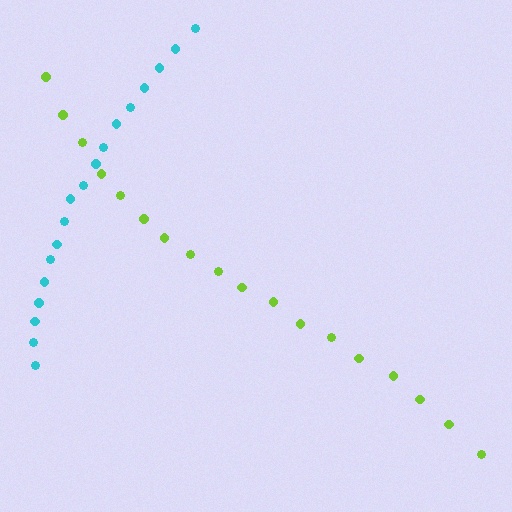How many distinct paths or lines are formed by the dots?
There are 2 distinct paths.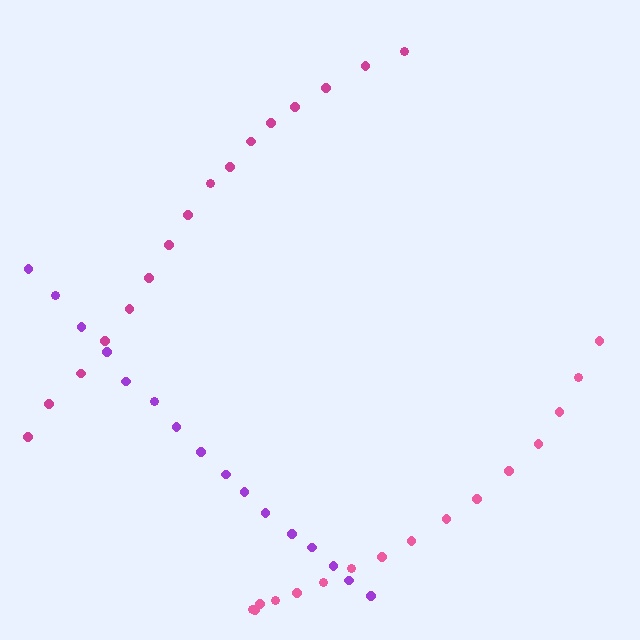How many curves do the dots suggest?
There are 3 distinct paths.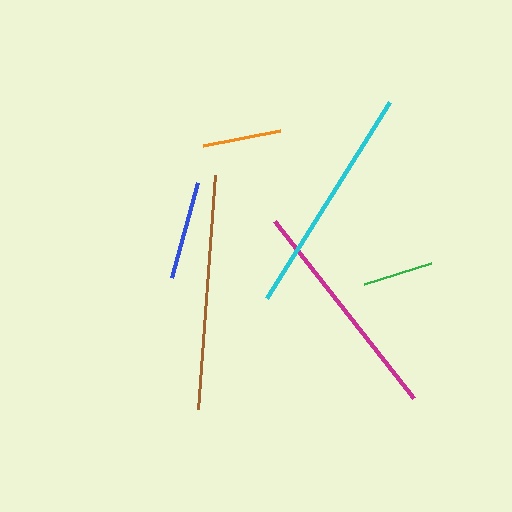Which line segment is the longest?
The brown line is the longest at approximately 235 pixels.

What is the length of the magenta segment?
The magenta segment is approximately 224 pixels long.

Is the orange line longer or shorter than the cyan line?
The cyan line is longer than the orange line.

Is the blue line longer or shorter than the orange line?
The blue line is longer than the orange line.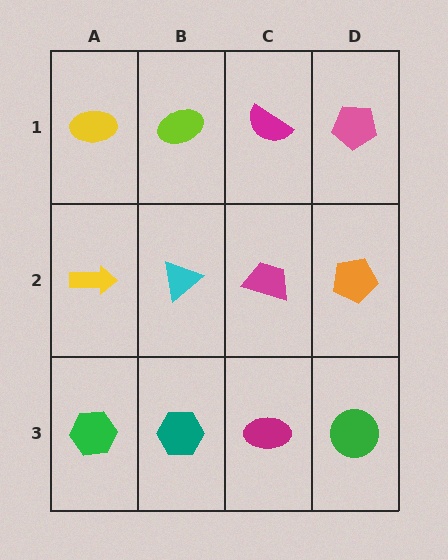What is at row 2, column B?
A cyan triangle.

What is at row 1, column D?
A pink pentagon.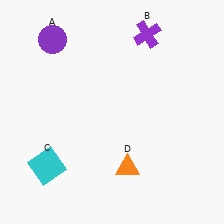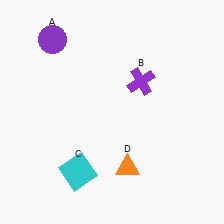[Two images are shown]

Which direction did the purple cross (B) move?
The purple cross (B) moved down.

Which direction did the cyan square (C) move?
The cyan square (C) moved right.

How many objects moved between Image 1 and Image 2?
2 objects moved between the two images.